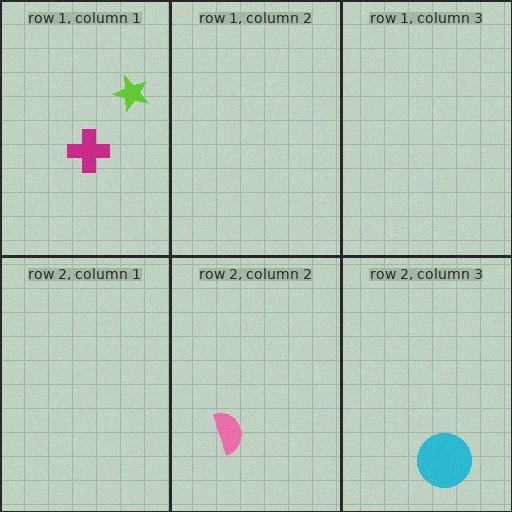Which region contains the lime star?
The row 1, column 1 region.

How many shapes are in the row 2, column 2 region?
1.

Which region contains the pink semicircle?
The row 2, column 2 region.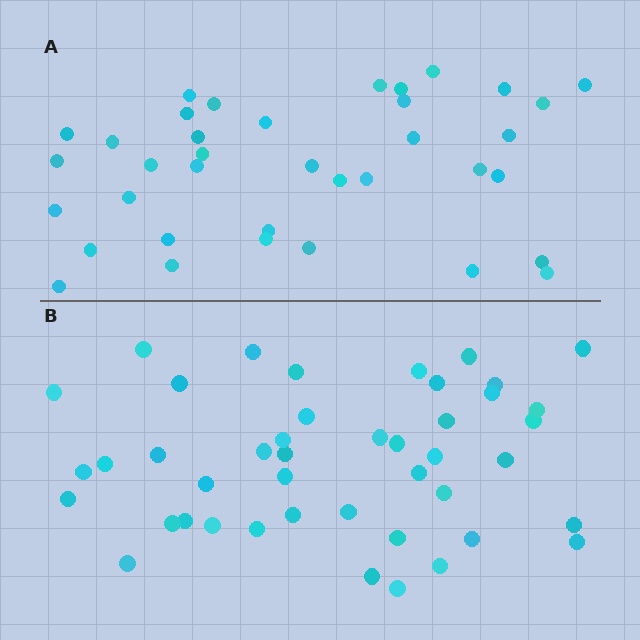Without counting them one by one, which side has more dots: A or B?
Region B (the bottom region) has more dots.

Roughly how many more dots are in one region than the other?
Region B has roughly 8 or so more dots than region A.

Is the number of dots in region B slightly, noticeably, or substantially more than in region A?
Region B has only slightly more — the two regions are fairly close. The ratio is roughly 1.2 to 1.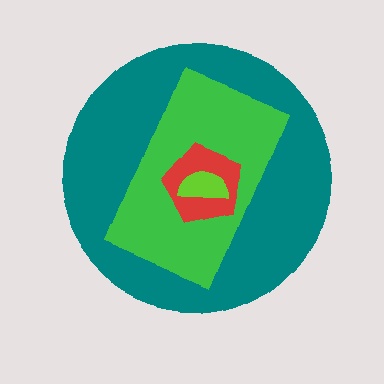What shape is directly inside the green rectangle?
The red pentagon.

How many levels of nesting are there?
4.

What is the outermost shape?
The teal circle.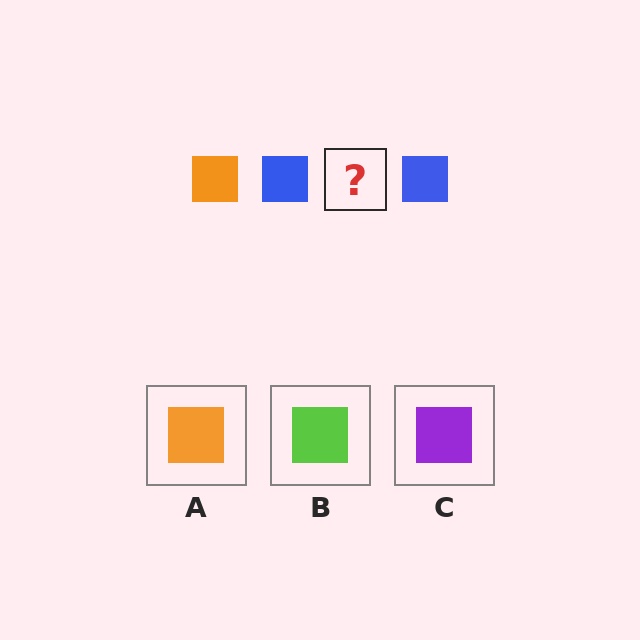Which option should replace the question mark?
Option A.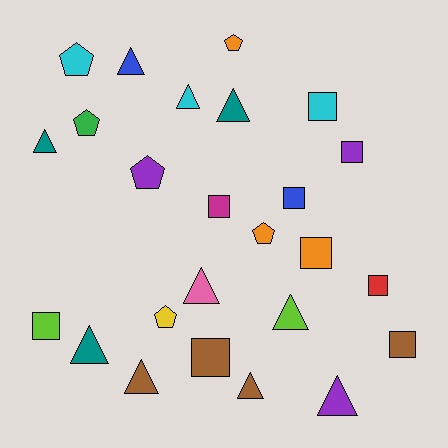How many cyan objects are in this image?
There are 3 cyan objects.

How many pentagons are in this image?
There are 6 pentagons.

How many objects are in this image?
There are 25 objects.